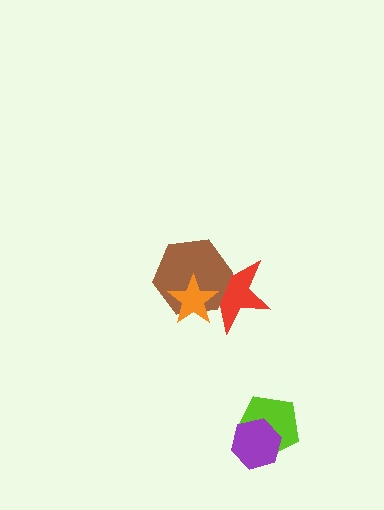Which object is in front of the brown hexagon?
The orange star is in front of the brown hexagon.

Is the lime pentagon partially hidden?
Yes, it is partially covered by another shape.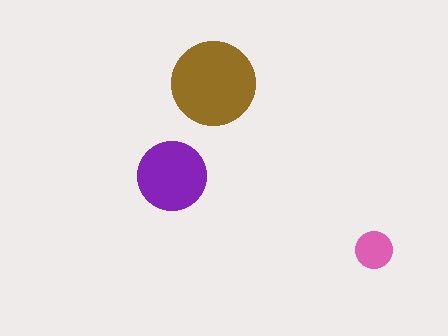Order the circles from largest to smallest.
the brown one, the purple one, the pink one.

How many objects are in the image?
There are 3 objects in the image.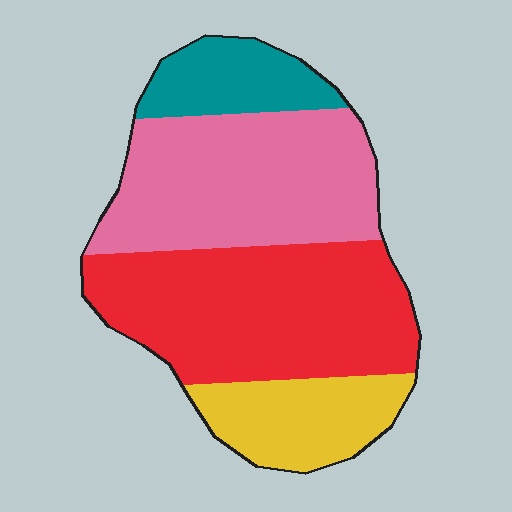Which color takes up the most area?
Red, at roughly 40%.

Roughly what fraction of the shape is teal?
Teal takes up about one eighth (1/8) of the shape.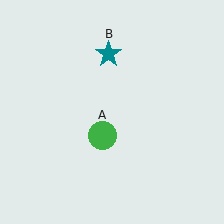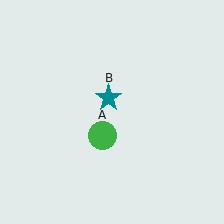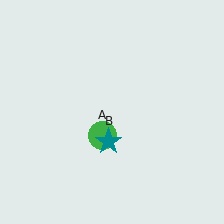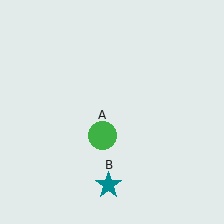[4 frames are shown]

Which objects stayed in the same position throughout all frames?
Green circle (object A) remained stationary.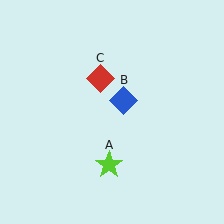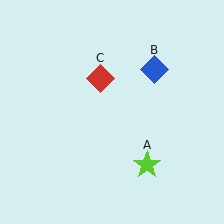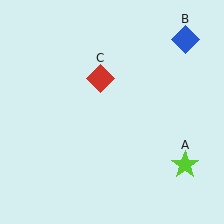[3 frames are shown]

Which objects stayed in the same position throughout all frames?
Red diamond (object C) remained stationary.